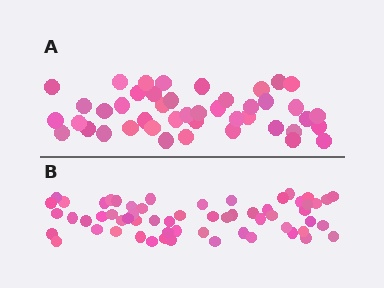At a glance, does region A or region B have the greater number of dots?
Region B (the bottom region) has more dots.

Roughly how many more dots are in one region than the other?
Region B has approximately 15 more dots than region A.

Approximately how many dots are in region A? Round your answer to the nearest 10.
About 40 dots. (The exact count is 44, which rounds to 40.)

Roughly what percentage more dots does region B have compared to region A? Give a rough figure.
About 35% more.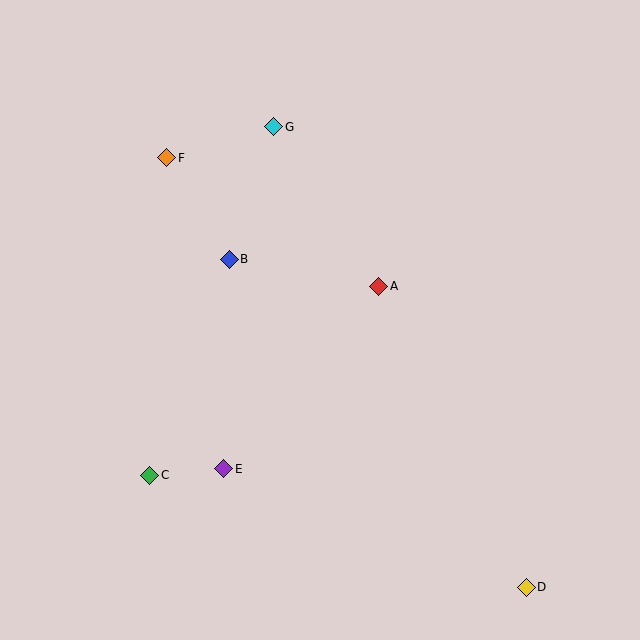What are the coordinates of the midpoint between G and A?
The midpoint between G and A is at (326, 207).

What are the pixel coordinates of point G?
Point G is at (274, 127).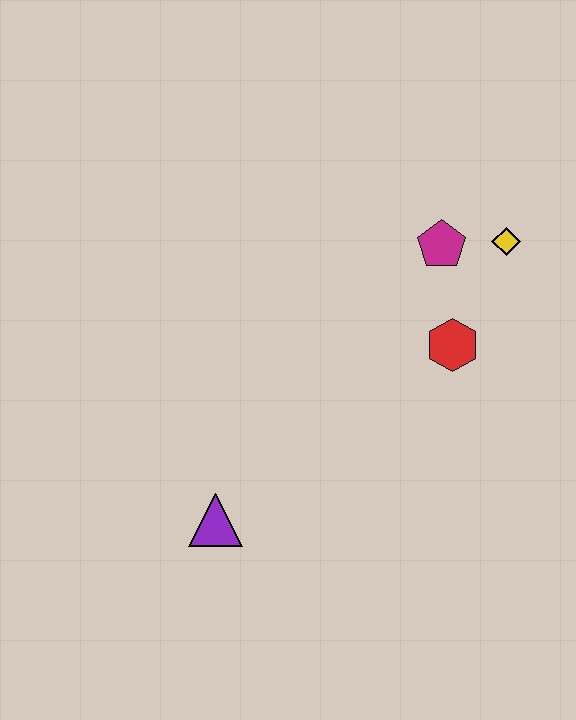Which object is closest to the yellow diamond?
The magenta pentagon is closest to the yellow diamond.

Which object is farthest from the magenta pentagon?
The purple triangle is farthest from the magenta pentagon.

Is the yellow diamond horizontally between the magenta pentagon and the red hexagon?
No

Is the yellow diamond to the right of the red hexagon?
Yes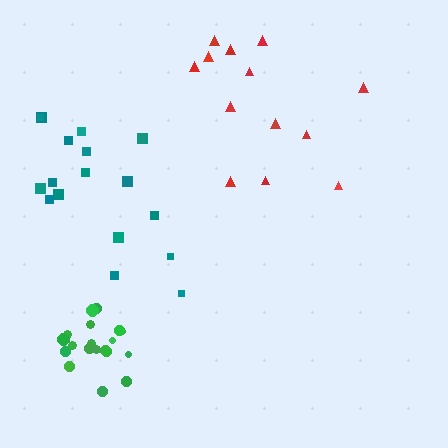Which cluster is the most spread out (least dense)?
Red.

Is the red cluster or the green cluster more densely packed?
Green.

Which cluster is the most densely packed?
Green.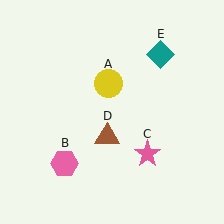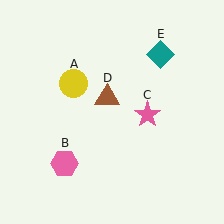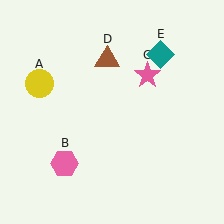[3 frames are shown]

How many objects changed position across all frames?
3 objects changed position: yellow circle (object A), pink star (object C), brown triangle (object D).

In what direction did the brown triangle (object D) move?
The brown triangle (object D) moved up.